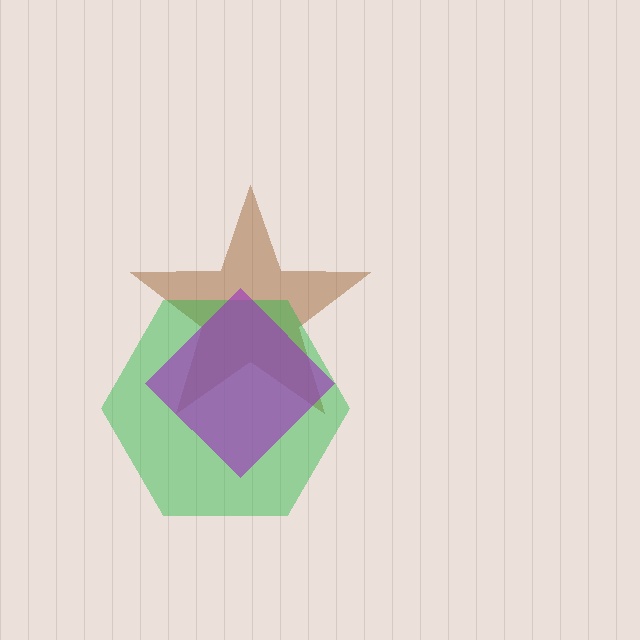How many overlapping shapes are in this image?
There are 3 overlapping shapes in the image.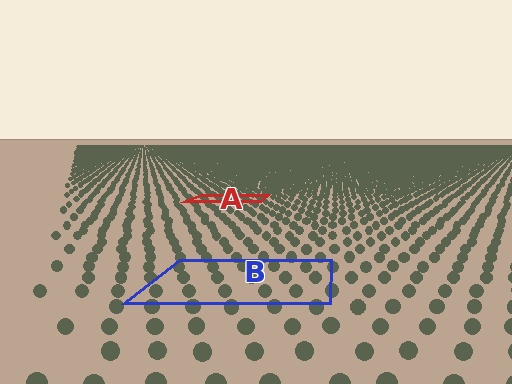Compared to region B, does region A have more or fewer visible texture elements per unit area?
Region A has more texture elements per unit area — they are packed more densely because it is farther away.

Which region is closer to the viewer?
Region B is closer. The texture elements there are larger and more spread out.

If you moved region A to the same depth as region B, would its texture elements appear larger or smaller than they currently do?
They would appear larger. At a closer depth, the same texture elements are projected at a bigger on-screen size.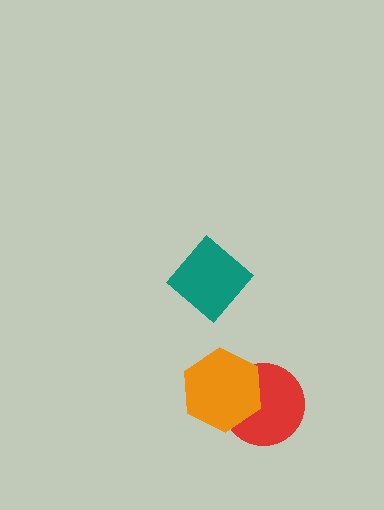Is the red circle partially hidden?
Yes, it is partially covered by another shape.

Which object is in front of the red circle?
The orange hexagon is in front of the red circle.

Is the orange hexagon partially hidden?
No, no other shape covers it.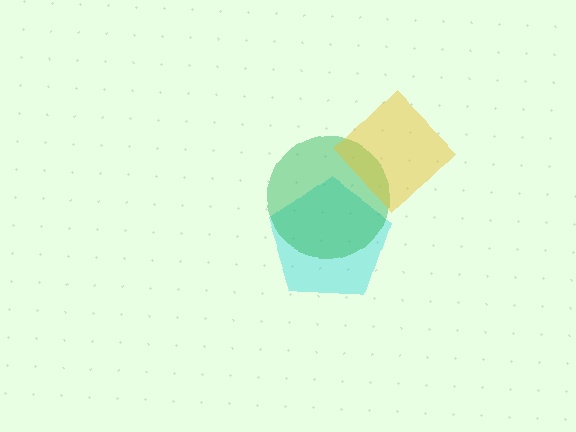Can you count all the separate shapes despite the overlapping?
Yes, there are 3 separate shapes.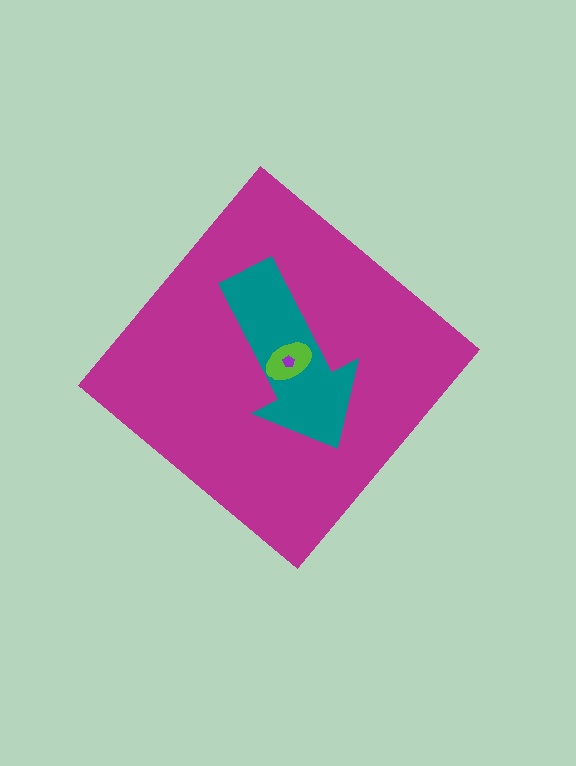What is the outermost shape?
The magenta diamond.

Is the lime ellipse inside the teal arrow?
Yes.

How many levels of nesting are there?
4.